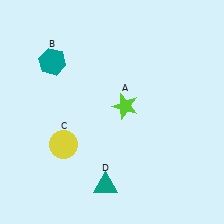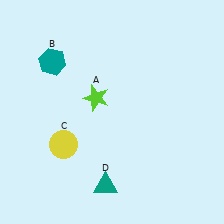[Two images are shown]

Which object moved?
The lime star (A) moved left.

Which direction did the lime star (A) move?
The lime star (A) moved left.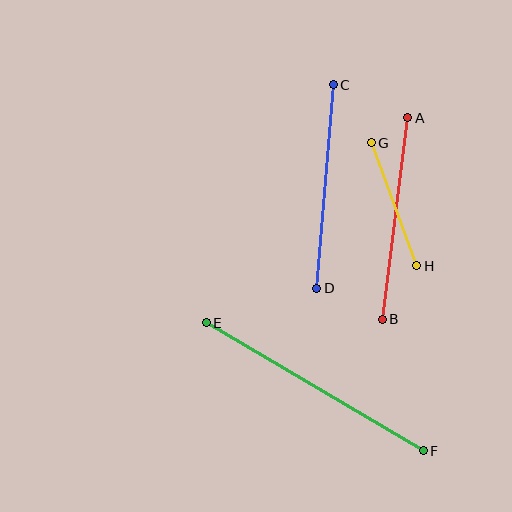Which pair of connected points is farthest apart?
Points E and F are farthest apart.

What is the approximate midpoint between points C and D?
The midpoint is at approximately (325, 186) pixels.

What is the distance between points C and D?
The distance is approximately 204 pixels.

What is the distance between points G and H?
The distance is approximately 131 pixels.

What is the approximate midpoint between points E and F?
The midpoint is at approximately (315, 387) pixels.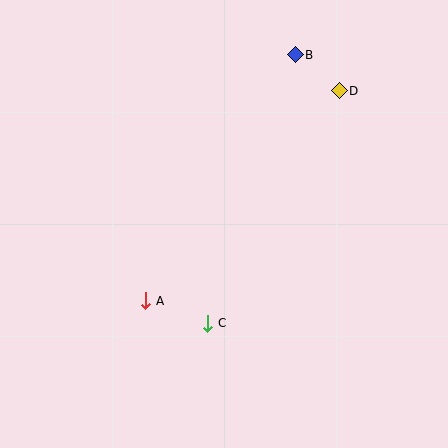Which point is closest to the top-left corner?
Point B is closest to the top-left corner.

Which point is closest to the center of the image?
Point C at (208, 323) is closest to the center.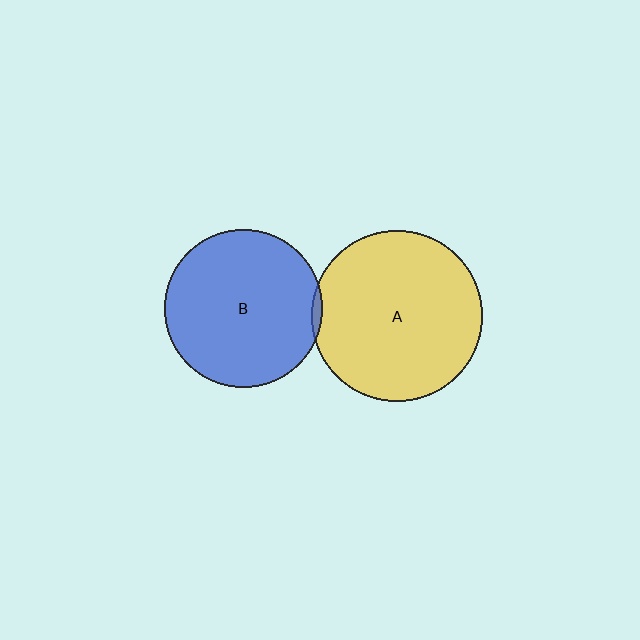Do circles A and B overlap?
Yes.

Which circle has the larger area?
Circle A (yellow).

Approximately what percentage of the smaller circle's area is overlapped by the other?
Approximately 5%.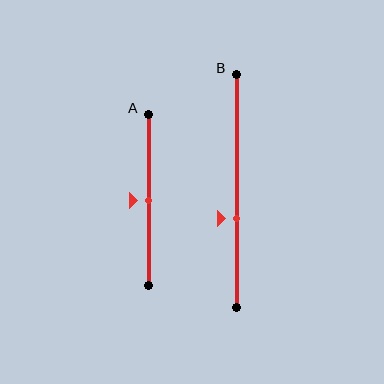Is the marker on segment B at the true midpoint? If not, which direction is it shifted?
No, the marker on segment B is shifted downward by about 12% of the segment length.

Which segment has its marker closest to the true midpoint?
Segment A has its marker closest to the true midpoint.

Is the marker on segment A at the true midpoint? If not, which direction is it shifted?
Yes, the marker on segment A is at the true midpoint.